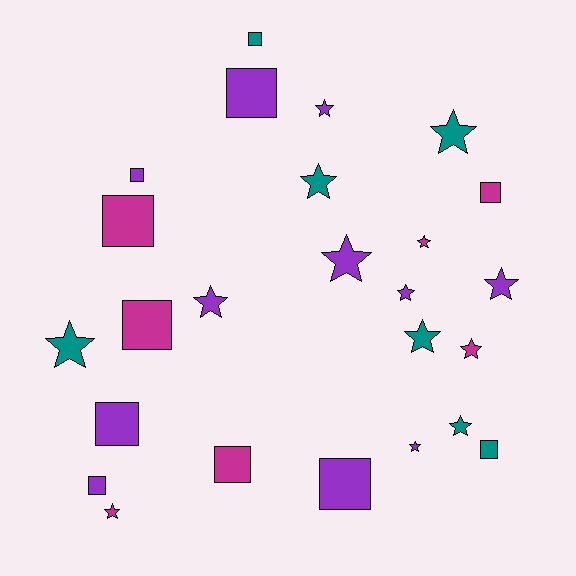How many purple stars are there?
There are 6 purple stars.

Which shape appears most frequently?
Star, with 14 objects.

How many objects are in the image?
There are 25 objects.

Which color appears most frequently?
Purple, with 11 objects.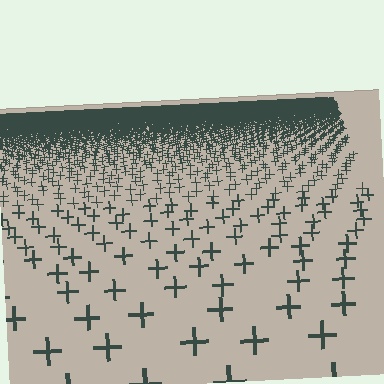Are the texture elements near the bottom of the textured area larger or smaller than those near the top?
Larger. Near the bottom, elements are closer to the viewer and appear at a bigger on-screen size.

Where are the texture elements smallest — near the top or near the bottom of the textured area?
Near the top.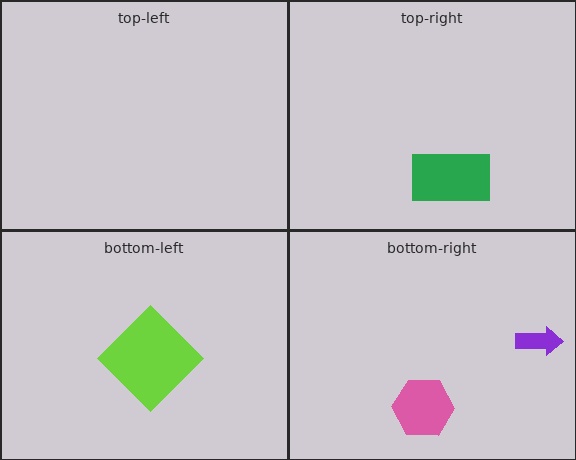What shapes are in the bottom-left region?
The lime diamond.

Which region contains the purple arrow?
The bottom-right region.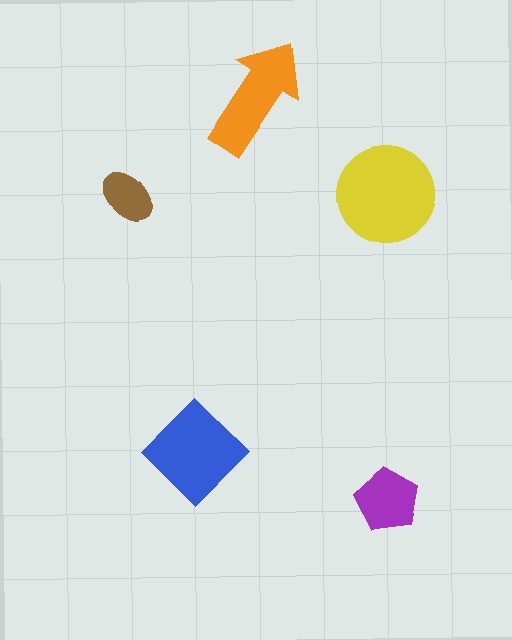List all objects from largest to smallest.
The yellow circle, the blue diamond, the orange arrow, the purple pentagon, the brown ellipse.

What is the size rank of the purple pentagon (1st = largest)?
4th.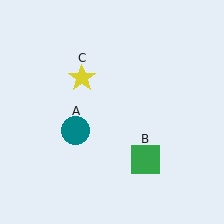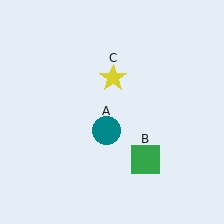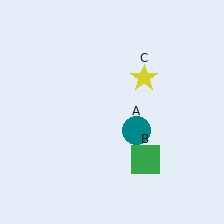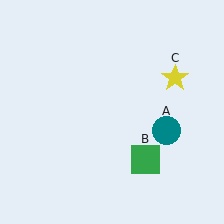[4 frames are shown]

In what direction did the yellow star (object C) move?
The yellow star (object C) moved right.